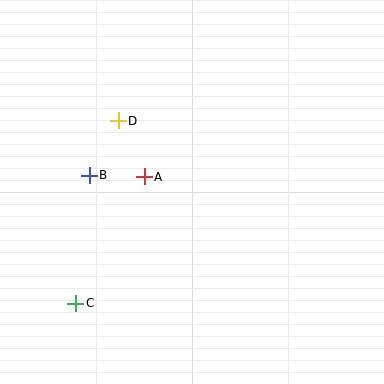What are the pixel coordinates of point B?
Point B is at (89, 175).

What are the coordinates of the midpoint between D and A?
The midpoint between D and A is at (131, 149).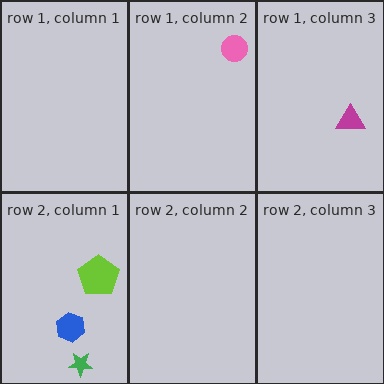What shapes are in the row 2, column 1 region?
The green star, the blue hexagon, the lime pentagon.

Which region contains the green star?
The row 2, column 1 region.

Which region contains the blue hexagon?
The row 2, column 1 region.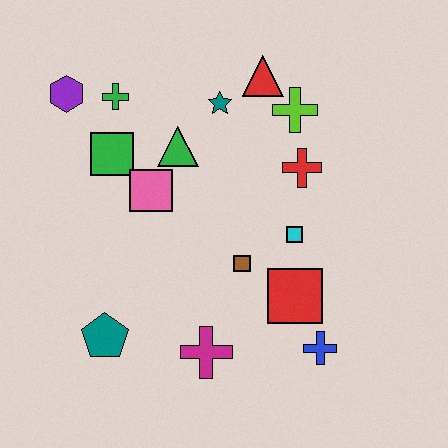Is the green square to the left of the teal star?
Yes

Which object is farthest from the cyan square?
The purple hexagon is farthest from the cyan square.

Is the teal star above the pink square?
Yes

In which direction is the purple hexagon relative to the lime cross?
The purple hexagon is to the left of the lime cross.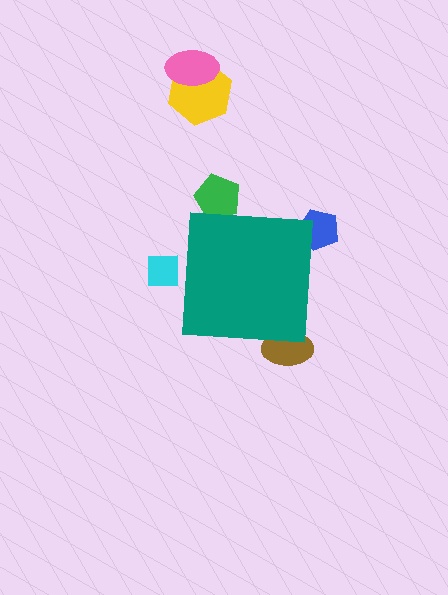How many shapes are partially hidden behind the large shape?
4 shapes are partially hidden.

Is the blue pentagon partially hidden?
Yes, the blue pentagon is partially hidden behind the teal square.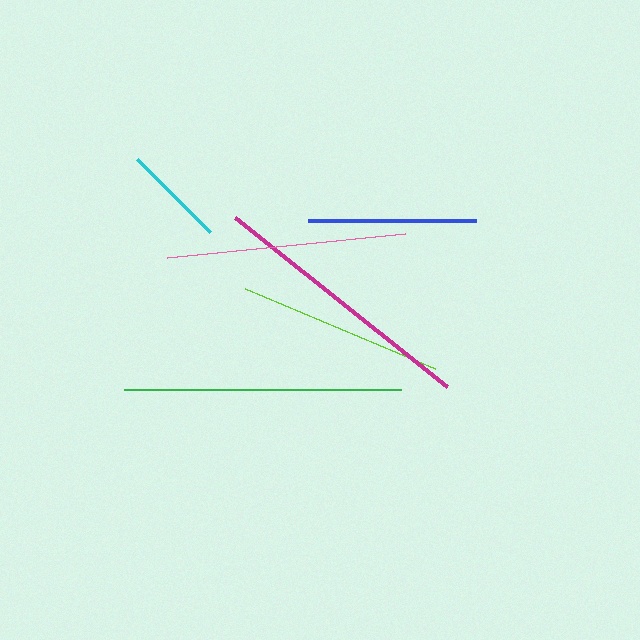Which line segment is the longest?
The green line is the longest at approximately 277 pixels.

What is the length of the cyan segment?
The cyan segment is approximately 103 pixels long.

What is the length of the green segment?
The green segment is approximately 277 pixels long.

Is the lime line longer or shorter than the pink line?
The pink line is longer than the lime line.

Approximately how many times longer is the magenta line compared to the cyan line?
The magenta line is approximately 2.6 times the length of the cyan line.